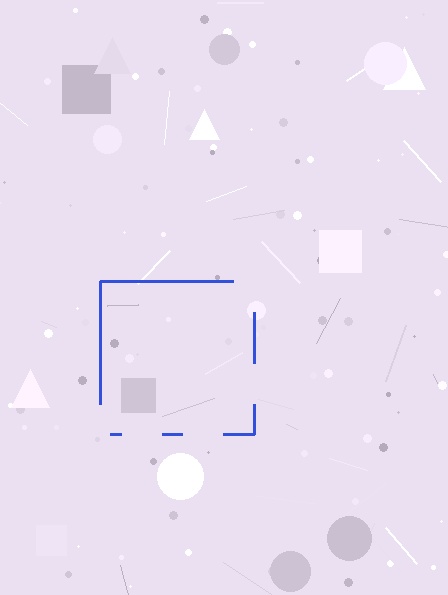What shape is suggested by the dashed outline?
The dashed outline suggests a square.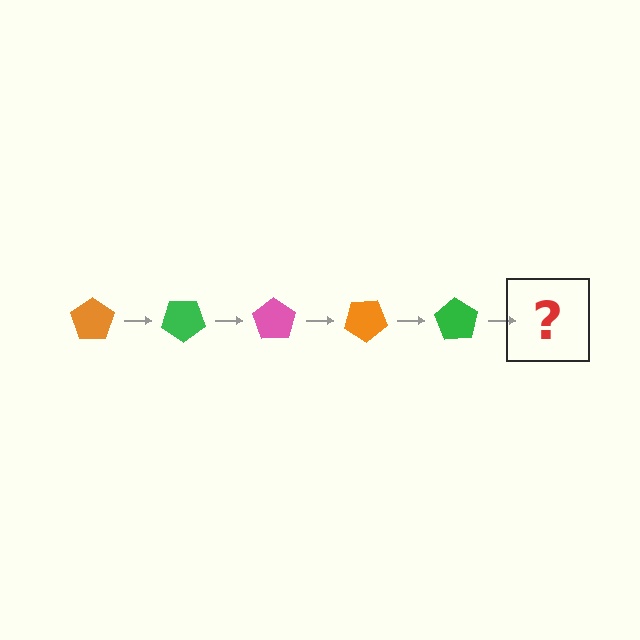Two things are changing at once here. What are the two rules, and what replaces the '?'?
The two rules are that it rotates 35 degrees each step and the color cycles through orange, green, and pink. The '?' should be a pink pentagon, rotated 175 degrees from the start.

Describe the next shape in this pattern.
It should be a pink pentagon, rotated 175 degrees from the start.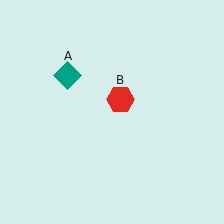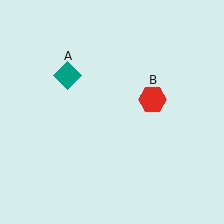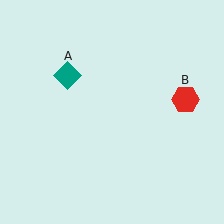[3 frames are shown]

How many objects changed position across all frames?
1 object changed position: red hexagon (object B).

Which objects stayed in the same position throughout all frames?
Teal diamond (object A) remained stationary.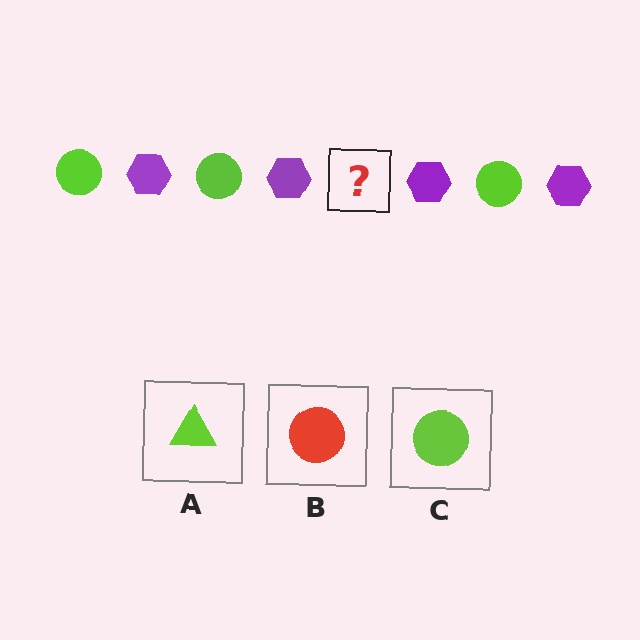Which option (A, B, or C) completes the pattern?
C.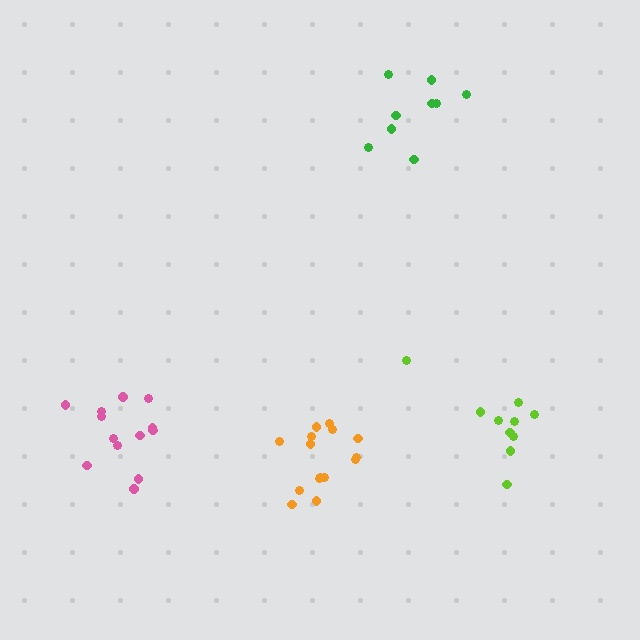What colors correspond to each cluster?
The clusters are colored: lime, pink, orange, green.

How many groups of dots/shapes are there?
There are 4 groups.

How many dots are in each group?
Group 1: 10 dots, Group 2: 13 dots, Group 3: 15 dots, Group 4: 9 dots (47 total).